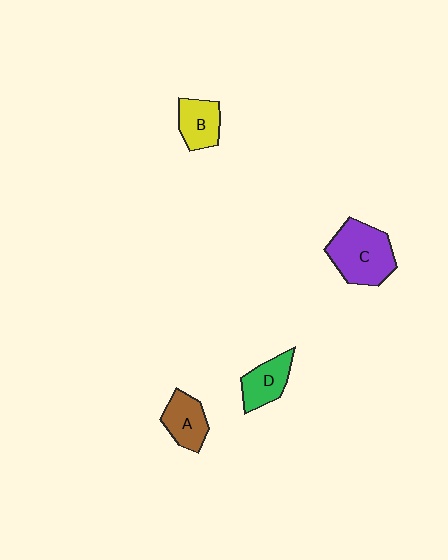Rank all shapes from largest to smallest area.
From largest to smallest: C (purple), D (green), A (brown), B (yellow).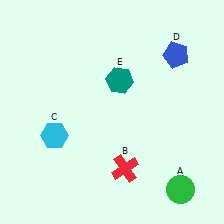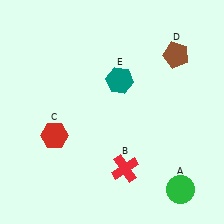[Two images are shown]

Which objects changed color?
C changed from cyan to red. D changed from blue to brown.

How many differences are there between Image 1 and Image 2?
There are 2 differences between the two images.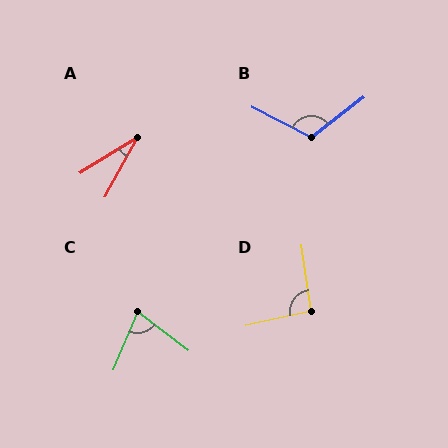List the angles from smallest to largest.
A (30°), C (76°), D (94°), B (115°).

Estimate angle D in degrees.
Approximately 94 degrees.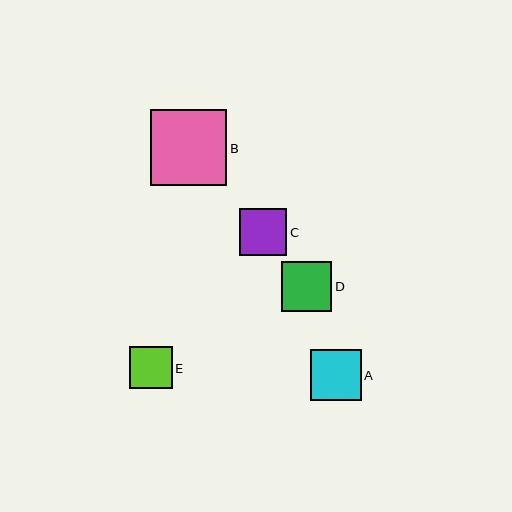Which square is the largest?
Square B is the largest with a size of approximately 77 pixels.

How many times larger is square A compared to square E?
Square A is approximately 1.2 times the size of square E.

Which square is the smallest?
Square E is the smallest with a size of approximately 43 pixels.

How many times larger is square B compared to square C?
Square B is approximately 1.6 times the size of square C.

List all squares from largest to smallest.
From largest to smallest: B, A, D, C, E.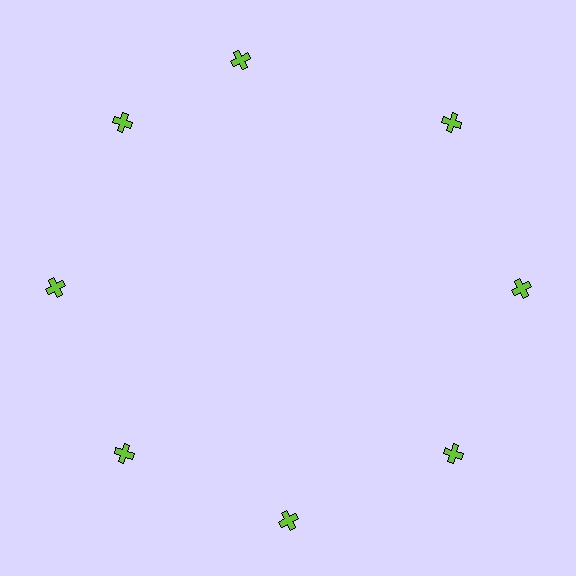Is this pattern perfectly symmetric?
No. The 8 lime crosses are arranged in a ring, but one element near the 12 o'clock position is rotated out of alignment along the ring, breaking the 8-fold rotational symmetry.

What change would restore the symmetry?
The symmetry would be restored by rotating it back into even spacing with its neighbors so that all 8 crosses sit at equal angles and equal distance from the center.